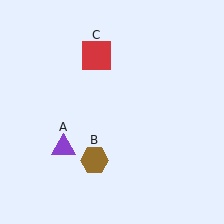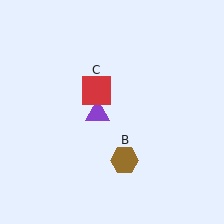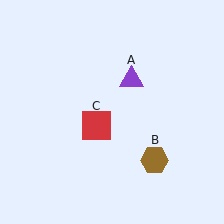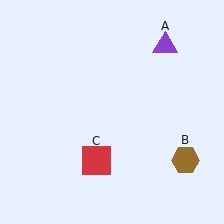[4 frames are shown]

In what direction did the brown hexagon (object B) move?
The brown hexagon (object B) moved right.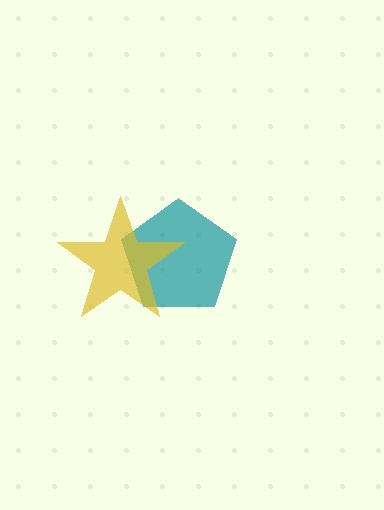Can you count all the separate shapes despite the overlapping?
Yes, there are 2 separate shapes.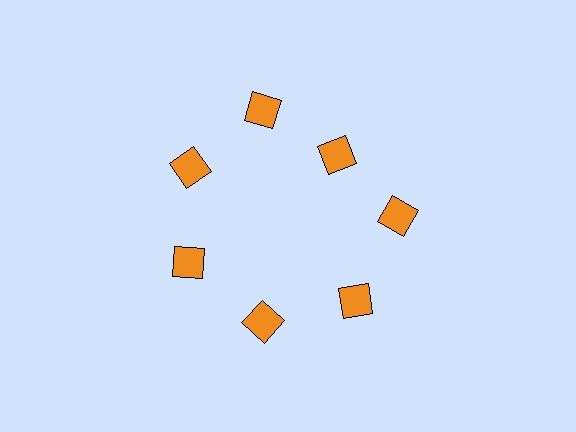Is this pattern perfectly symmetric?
No. The 7 orange squares are arranged in a ring, but one element near the 1 o'clock position is pulled inward toward the center, breaking the 7-fold rotational symmetry.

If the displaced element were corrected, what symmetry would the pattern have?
It would have 7-fold rotational symmetry — the pattern would map onto itself every 51 degrees.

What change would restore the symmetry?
The symmetry would be restored by moving it outward, back onto the ring so that all 7 squares sit at equal angles and equal distance from the center.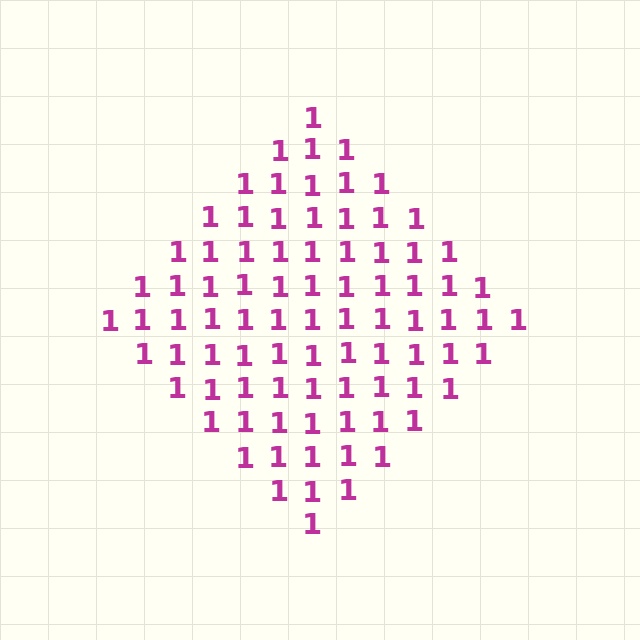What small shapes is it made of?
It is made of small digit 1's.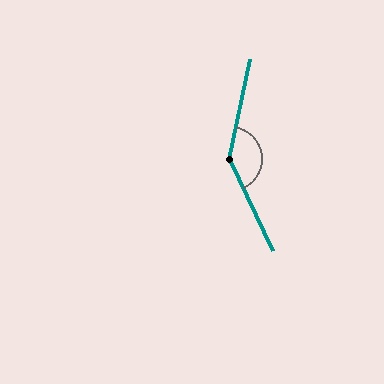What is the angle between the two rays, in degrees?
Approximately 143 degrees.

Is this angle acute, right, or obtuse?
It is obtuse.